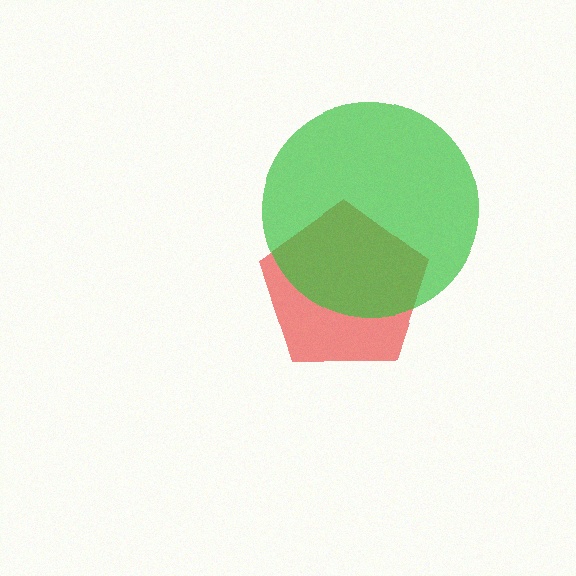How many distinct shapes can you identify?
There are 2 distinct shapes: a red pentagon, a green circle.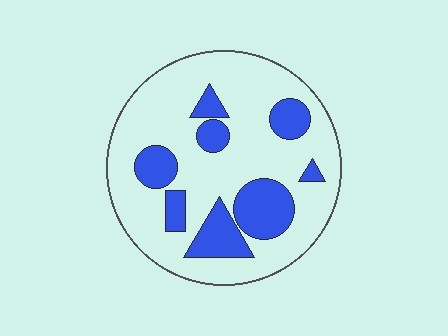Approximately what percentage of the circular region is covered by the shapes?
Approximately 25%.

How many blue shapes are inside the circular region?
8.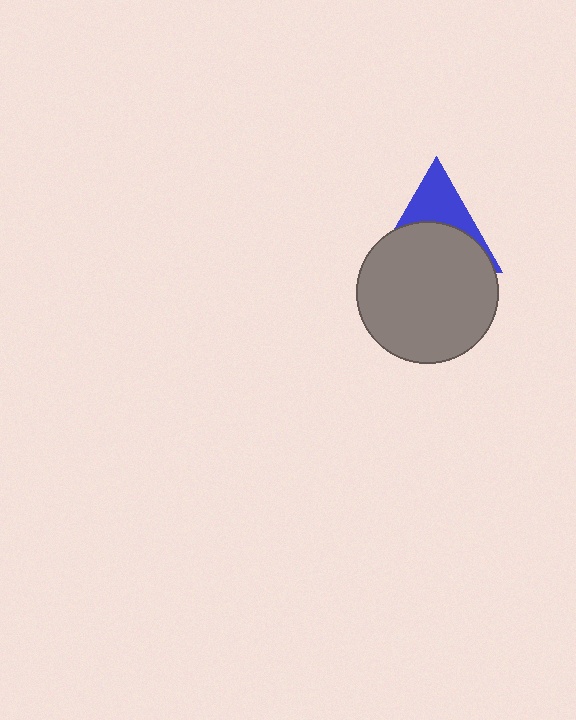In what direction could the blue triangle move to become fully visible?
The blue triangle could move up. That would shift it out from behind the gray circle entirely.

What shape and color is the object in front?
The object in front is a gray circle.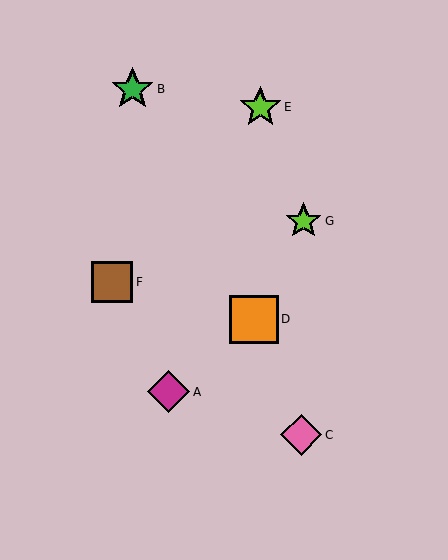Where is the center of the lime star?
The center of the lime star is at (260, 107).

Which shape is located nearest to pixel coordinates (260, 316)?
The orange square (labeled D) at (254, 319) is nearest to that location.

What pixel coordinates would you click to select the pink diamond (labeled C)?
Click at (301, 435) to select the pink diamond C.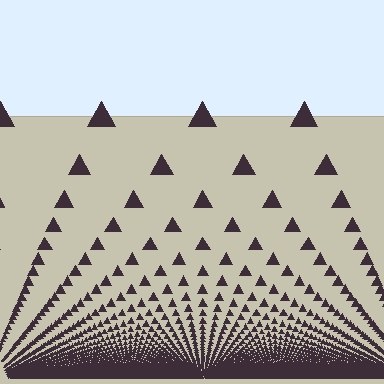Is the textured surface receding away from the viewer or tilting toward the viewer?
The surface appears to tilt toward the viewer. Texture elements get larger and sparser toward the top.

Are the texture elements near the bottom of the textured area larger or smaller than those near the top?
Smaller. The gradient is inverted — elements near the bottom are smaller and denser.